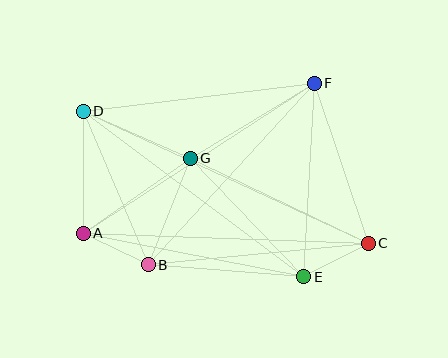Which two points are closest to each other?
Points A and B are closest to each other.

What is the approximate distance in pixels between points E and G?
The distance between E and G is approximately 164 pixels.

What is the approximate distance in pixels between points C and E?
The distance between C and E is approximately 72 pixels.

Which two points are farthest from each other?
Points C and D are farthest from each other.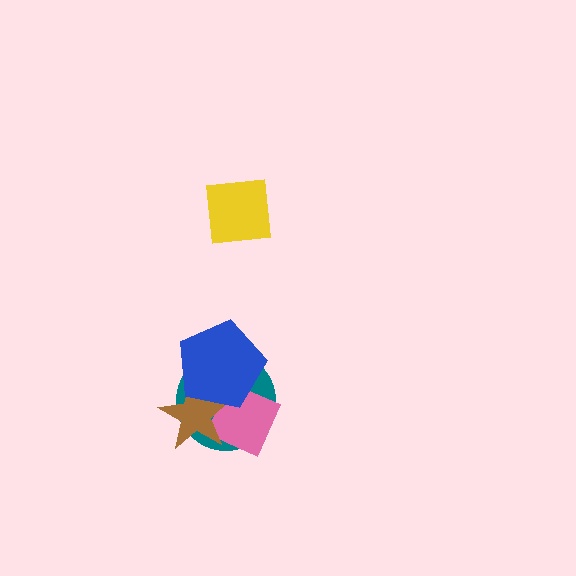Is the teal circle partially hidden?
Yes, it is partially covered by another shape.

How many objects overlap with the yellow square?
0 objects overlap with the yellow square.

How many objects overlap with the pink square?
3 objects overlap with the pink square.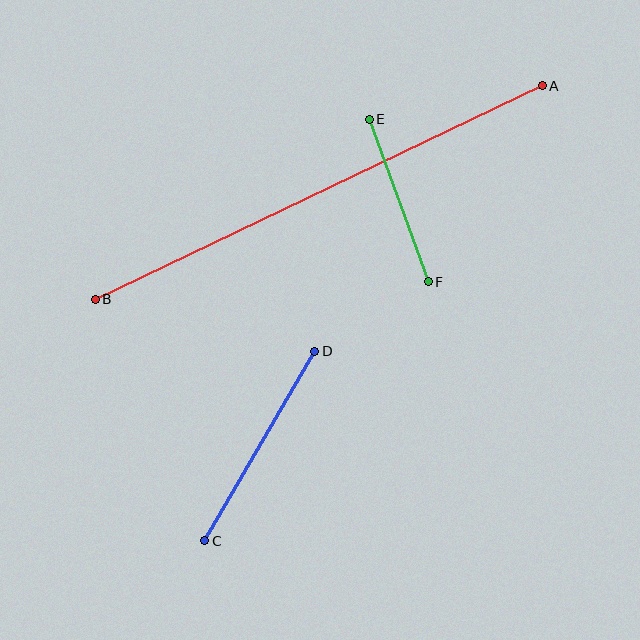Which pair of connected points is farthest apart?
Points A and B are farthest apart.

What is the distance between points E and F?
The distance is approximately 173 pixels.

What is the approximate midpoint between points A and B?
The midpoint is at approximately (319, 192) pixels.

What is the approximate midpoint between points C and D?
The midpoint is at approximately (260, 446) pixels.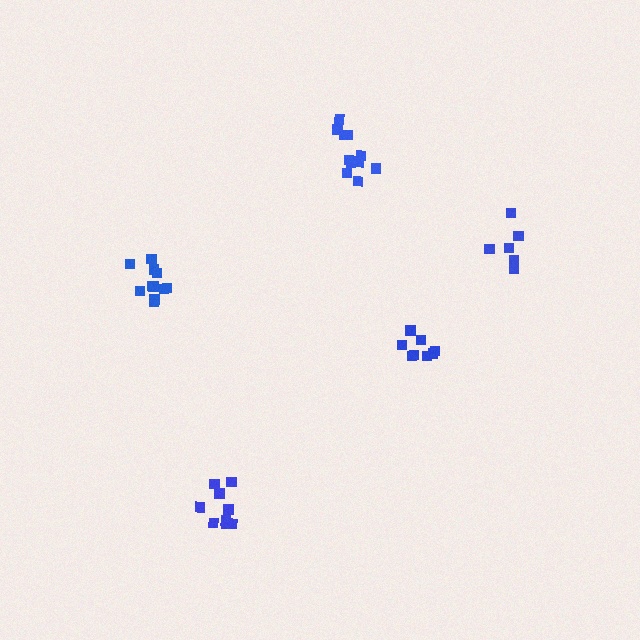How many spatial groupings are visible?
There are 5 spatial groupings.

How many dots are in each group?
Group 1: 6 dots, Group 2: 11 dots, Group 3: 11 dots, Group 4: 9 dots, Group 5: 8 dots (45 total).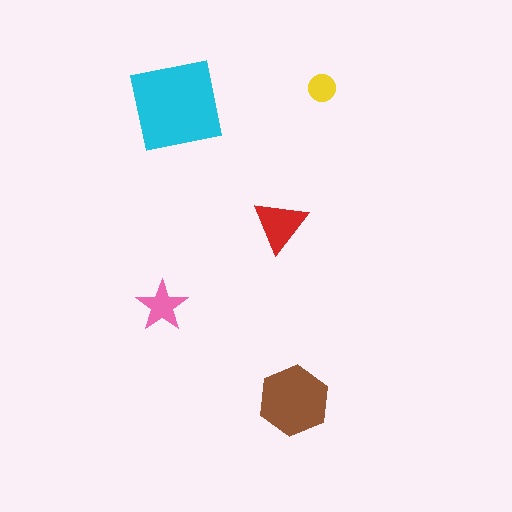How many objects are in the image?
There are 5 objects in the image.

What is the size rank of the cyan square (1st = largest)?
1st.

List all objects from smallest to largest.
The yellow circle, the pink star, the red triangle, the brown hexagon, the cyan square.